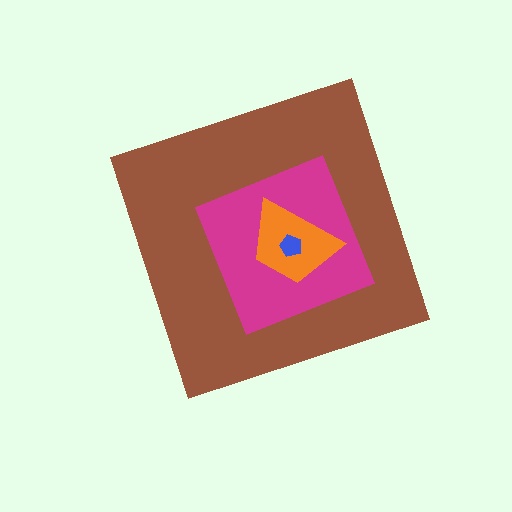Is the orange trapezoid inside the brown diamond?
Yes.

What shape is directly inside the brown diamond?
The magenta square.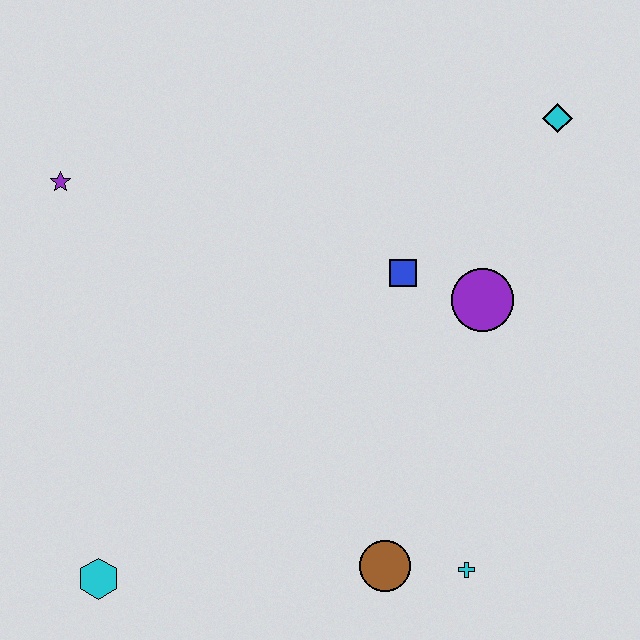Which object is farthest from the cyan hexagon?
The cyan diamond is farthest from the cyan hexagon.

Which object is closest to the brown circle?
The cyan cross is closest to the brown circle.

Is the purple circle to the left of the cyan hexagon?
No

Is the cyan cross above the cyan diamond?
No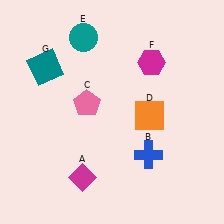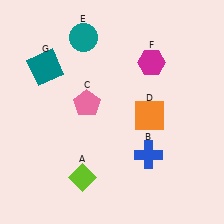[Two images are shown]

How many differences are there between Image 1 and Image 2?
There is 1 difference between the two images.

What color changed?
The diamond (A) changed from magenta in Image 1 to lime in Image 2.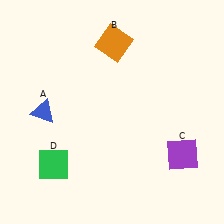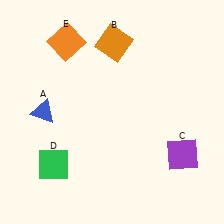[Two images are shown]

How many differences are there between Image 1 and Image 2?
There is 1 difference between the two images.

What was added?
An orange square (E) was added in Image 2.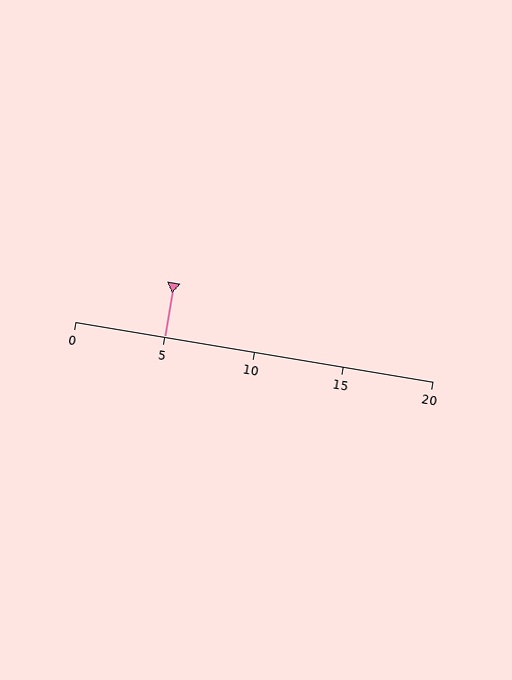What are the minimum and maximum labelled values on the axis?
The axis runs from 0 to 20.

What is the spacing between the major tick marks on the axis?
The major ticks are spaced 5 apart.